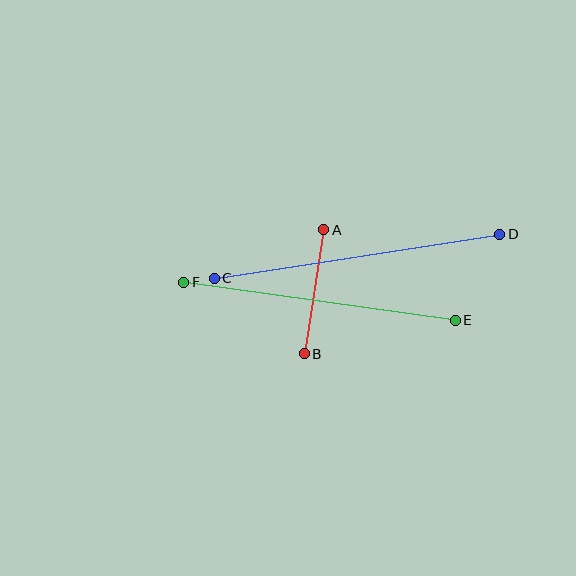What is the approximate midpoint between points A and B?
The midpoint is at approximately (314, 292) pixels.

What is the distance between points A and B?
The distance is approximately 125 pixels.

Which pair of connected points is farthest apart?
Points C and D are farthest apart.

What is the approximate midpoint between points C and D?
The midpoint is at approximately (357, 256) pixels.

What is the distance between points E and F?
The distance is approximately 274 pixels.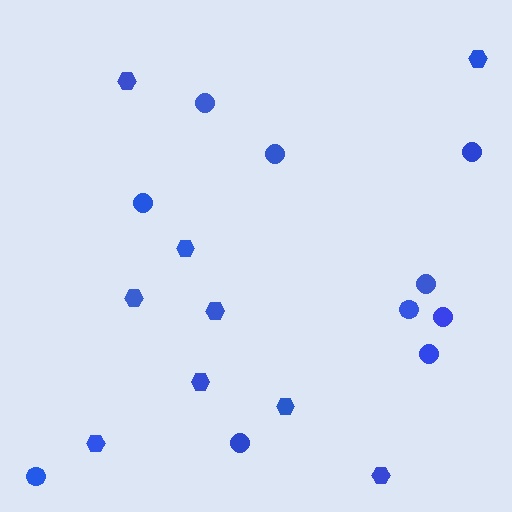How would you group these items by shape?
There are 2 groups: one group of hexagons (9) and one group of circles (10).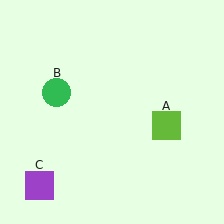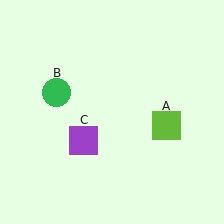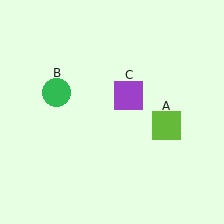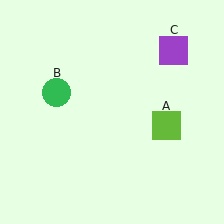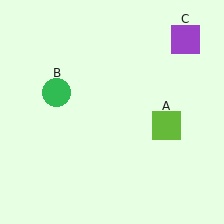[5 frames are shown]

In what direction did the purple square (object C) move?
The purple square (object C) moved up and to the right.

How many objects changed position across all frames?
1 object changed position: purple square (object C).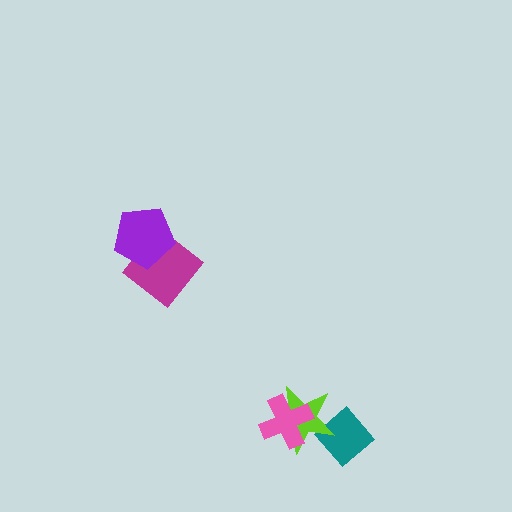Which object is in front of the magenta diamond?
The purple pentagon is in front of the magenta diamond.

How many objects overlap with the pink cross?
1 object overlaps with the pink cross.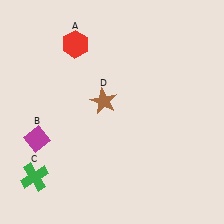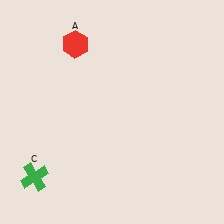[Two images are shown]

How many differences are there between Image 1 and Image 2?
There are 2 differences between the two images.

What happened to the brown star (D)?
The brown star (D) was removed in Image 2. It was in the top-left area of Image 1.